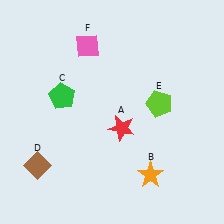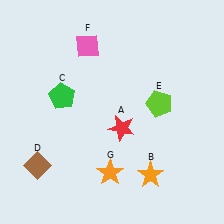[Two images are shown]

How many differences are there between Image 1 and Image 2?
There is 1 difference between the two images.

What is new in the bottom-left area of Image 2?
An orange star (G) was added in the bottom-left area of Image 2.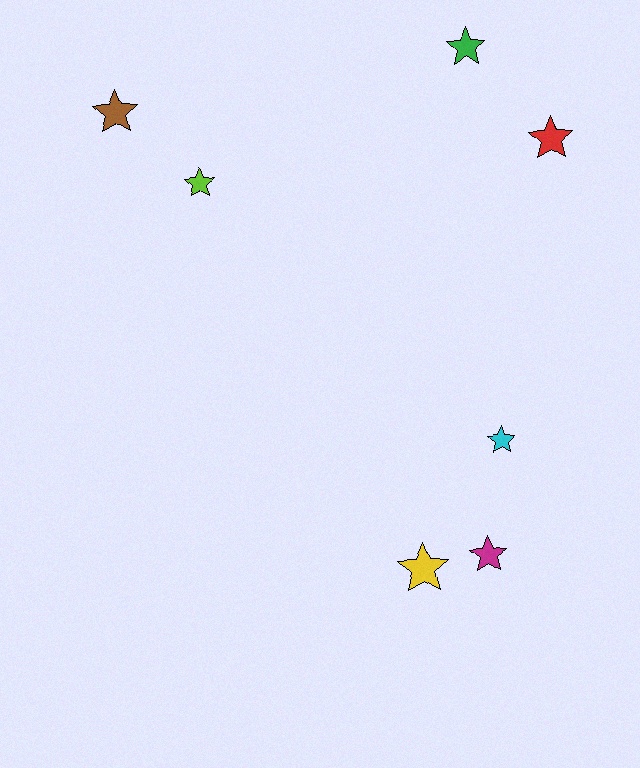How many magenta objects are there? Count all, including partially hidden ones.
There is 1 magenta object.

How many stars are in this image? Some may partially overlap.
There are 7 stars.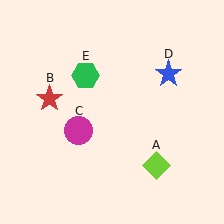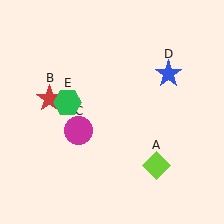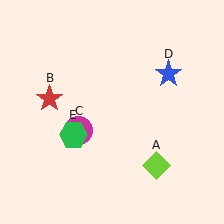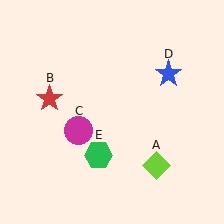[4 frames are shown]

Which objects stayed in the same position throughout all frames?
Lime diamond (object A) and red star (object B) and magenta circle (object C) and blue star (object D) remained stationary.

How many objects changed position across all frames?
1 object changed position: green hexagon (object E).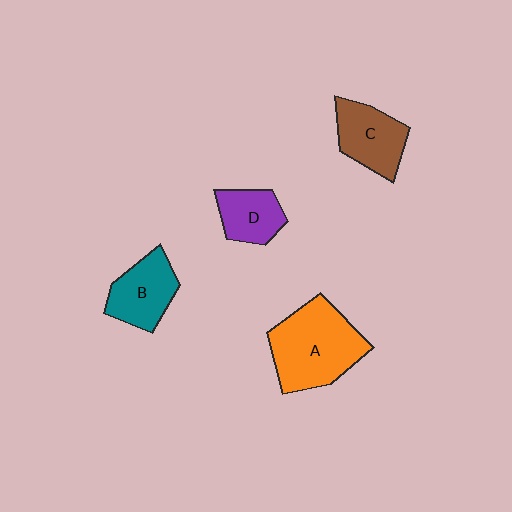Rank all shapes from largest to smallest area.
From largest to smallest: A (orange), C (brown), B (teal), D (purple).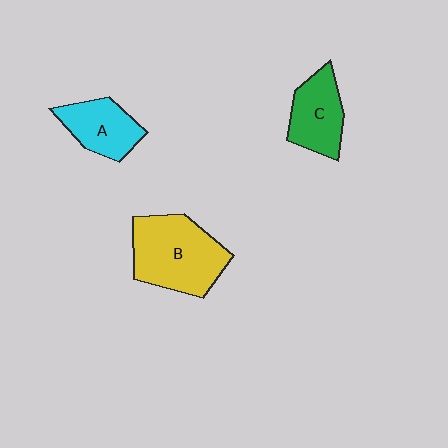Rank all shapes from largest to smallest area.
From largest to smallest: B (yellow), C (green), A (cyan).